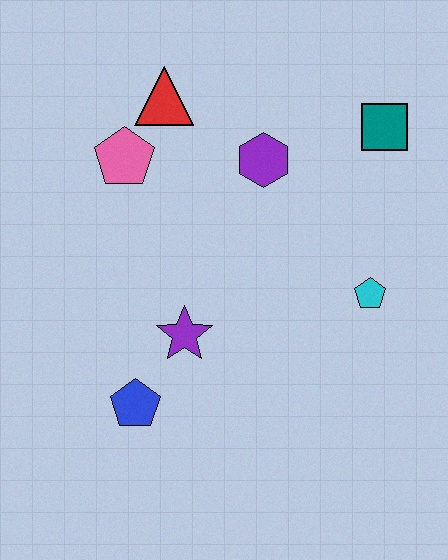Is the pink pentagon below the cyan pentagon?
No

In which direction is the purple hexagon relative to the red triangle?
The purple hexagon is to the right of the red triangle.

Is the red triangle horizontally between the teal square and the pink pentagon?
Yes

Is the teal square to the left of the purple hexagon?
No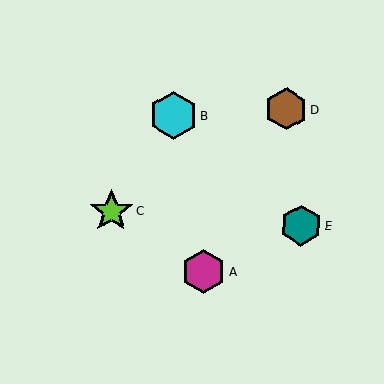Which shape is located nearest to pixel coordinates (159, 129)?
The cyan hexagon (labeled B) at (173, 115) is nearest to that location.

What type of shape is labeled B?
Shape B is a cyan hexagon.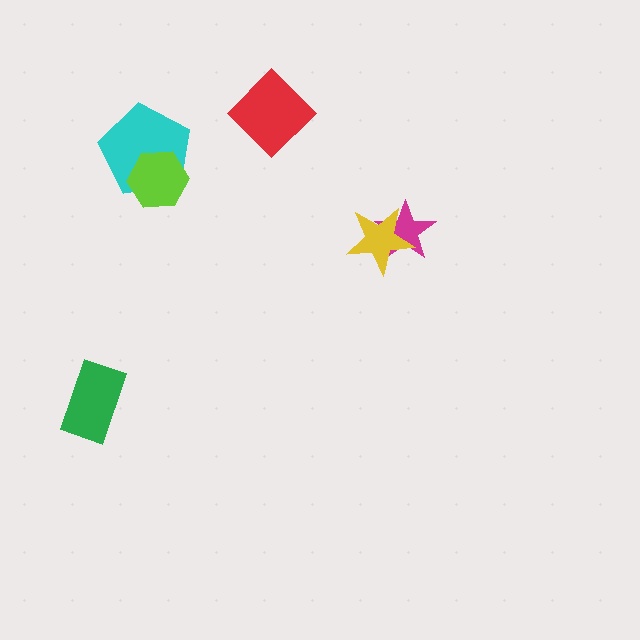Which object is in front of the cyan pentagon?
The lime hexagon is in front of the cyan pentagon.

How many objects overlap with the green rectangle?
0 objects overlap with the green rectangle.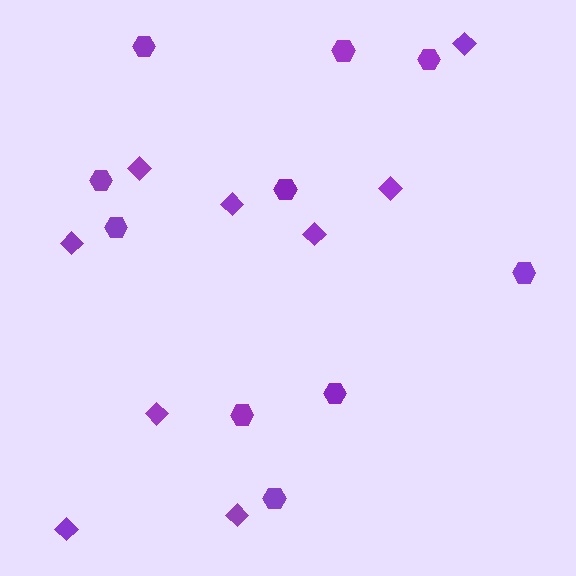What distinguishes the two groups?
There are 2 groups: one group of diamonds (9) and one group of hexagons (10).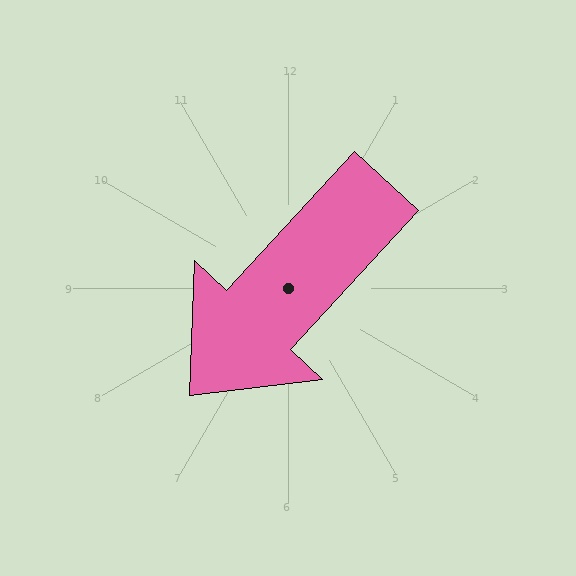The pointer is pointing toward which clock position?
Roughly 7 o'clock.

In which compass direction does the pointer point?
Southwest.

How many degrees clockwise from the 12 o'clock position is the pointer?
Approximately 223 degrees.